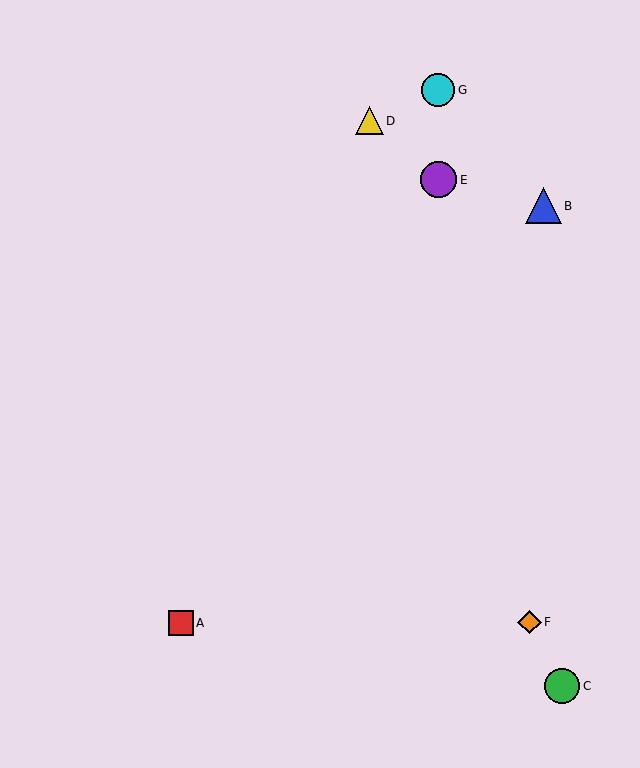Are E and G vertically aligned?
Yes, both are at x≈438.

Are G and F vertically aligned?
No, G is at x≈438 and F is at x≈530.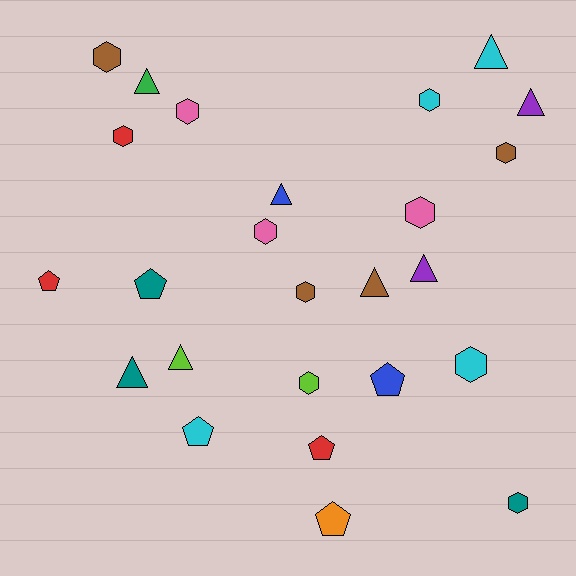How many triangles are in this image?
There are 8 triangles.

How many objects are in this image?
There are 25 objects.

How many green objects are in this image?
There is 1 green object.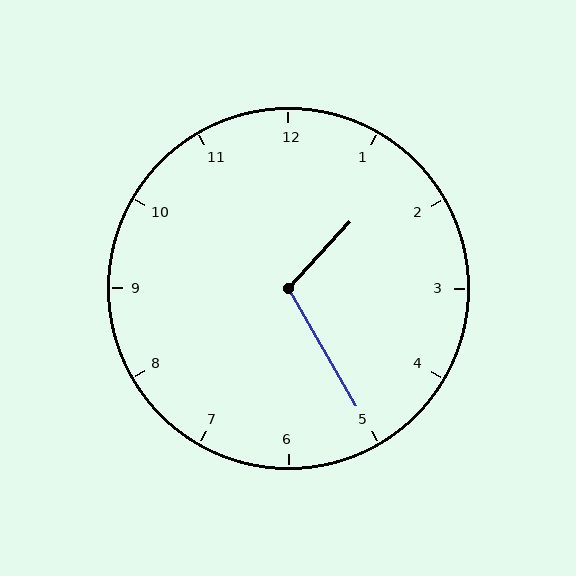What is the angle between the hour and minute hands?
Approximately 108 degrees.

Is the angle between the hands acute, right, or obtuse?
It is obtuse.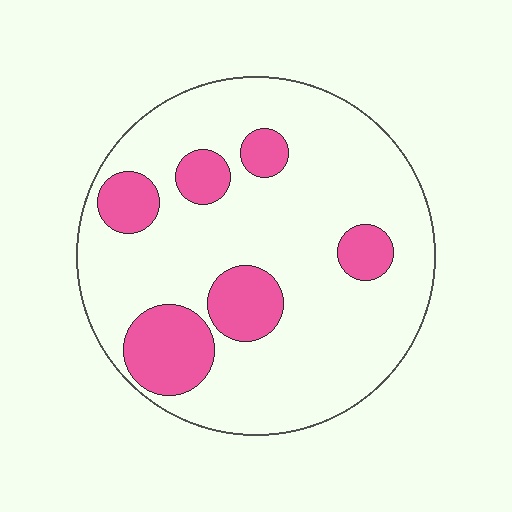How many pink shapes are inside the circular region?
6.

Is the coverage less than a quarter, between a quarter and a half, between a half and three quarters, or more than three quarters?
Less than a quarter.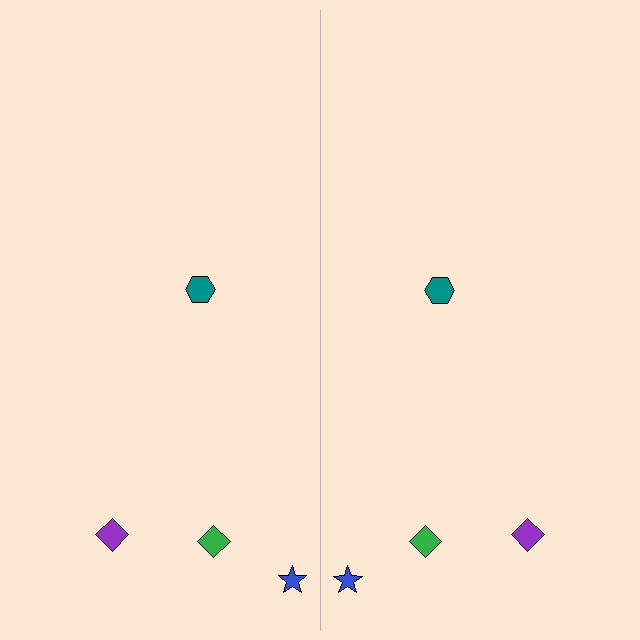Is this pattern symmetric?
Yes, this pattern has bilateral (reflection) symmetry.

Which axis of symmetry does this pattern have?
The pattern has a vertical axis of symmetry running through the center of the image.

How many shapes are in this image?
There are 8 shapes in this image.